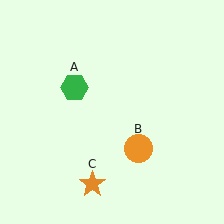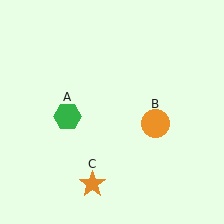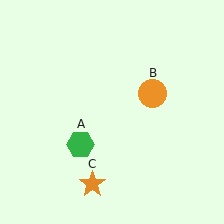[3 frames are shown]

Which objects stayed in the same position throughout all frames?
Orange star (object C) remained stationary.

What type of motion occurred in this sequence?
The green hexagon (object A), orange circle (object B) rotated counterclockwise around the center of the scene.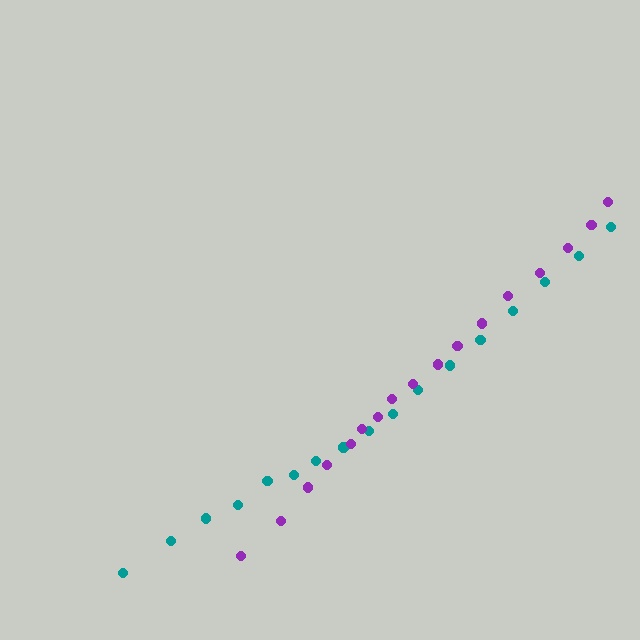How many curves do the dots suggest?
There are 2 distinct paths.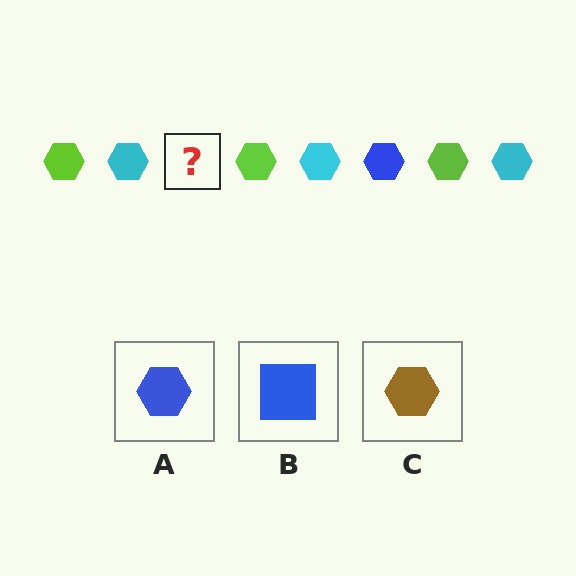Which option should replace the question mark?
Option A.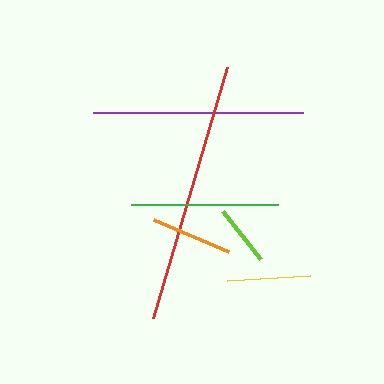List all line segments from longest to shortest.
From longest to shortest: red, purple, green, yellow, orange, lime.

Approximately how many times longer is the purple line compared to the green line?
The purple line is approximately 1.4 times the length of the green line.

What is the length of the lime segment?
The lime segment is approximately 62 pixels long.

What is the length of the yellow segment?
The yellow segment is approximately 83 pixels long.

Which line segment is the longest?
The red line is the longest at approximately 261 pixels.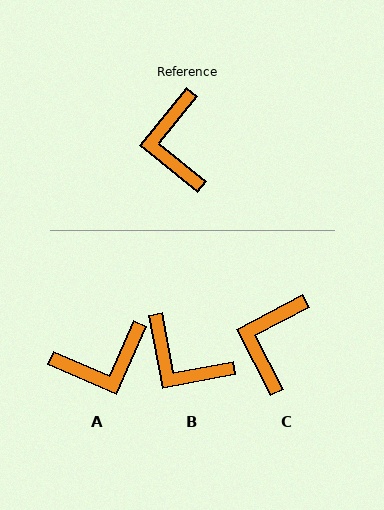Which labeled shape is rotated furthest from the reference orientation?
A, about 105 degrees away.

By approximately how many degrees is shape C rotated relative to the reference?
Approximately 23 degrees clockwise.